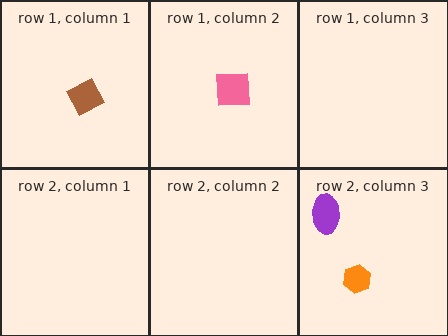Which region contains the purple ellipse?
The row 2, column 3 region.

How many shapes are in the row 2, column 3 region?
2.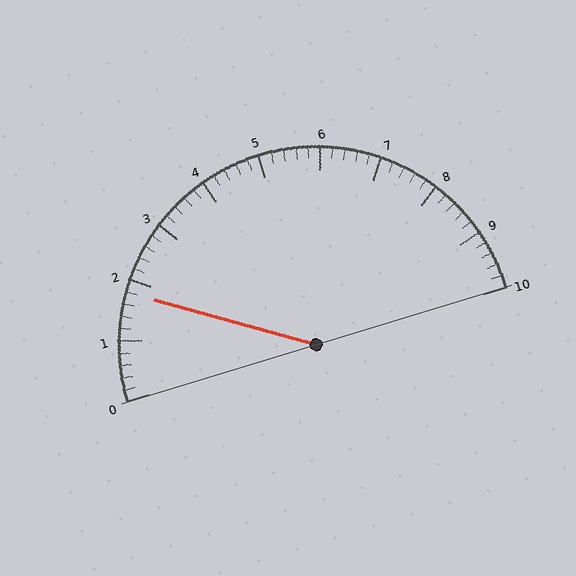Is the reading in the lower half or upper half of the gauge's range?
The reading is in the lower half of the range (0 to 10).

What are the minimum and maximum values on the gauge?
The gauge ranges from 0 to 10.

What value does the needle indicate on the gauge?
The needle indicates approximately 1.8.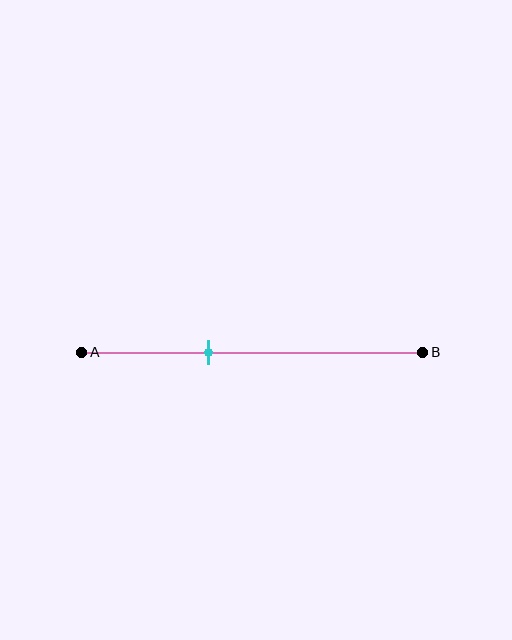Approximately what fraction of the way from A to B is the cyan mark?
The cyan mark is approximately 35% of the way from A to B.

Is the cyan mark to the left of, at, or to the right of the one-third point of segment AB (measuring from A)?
The cyan mark is to the right of the one-third point of segment AB.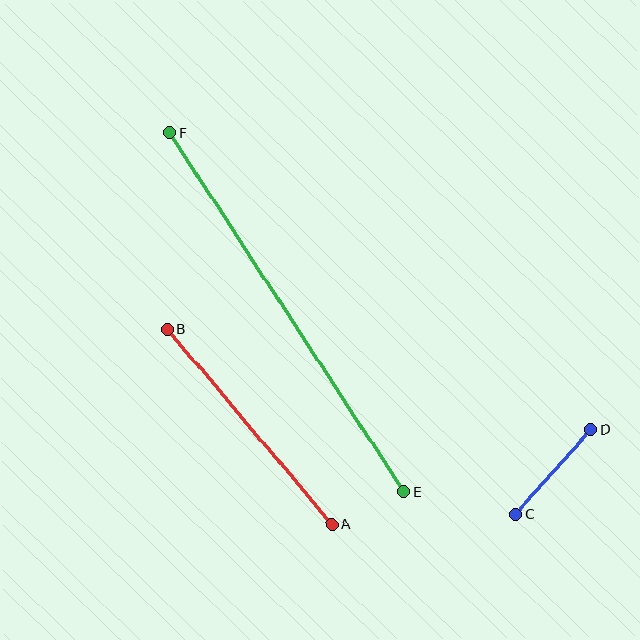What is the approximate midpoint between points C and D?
The midpoint is at approximately (554, 472) pixels.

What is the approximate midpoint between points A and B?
The midpoint is at approximately (250, 427) pixels.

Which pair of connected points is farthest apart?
Points E and F are farthest apart.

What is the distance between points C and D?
The distance is approximately 113 pixels.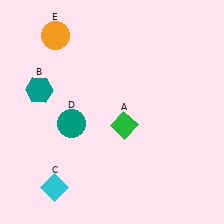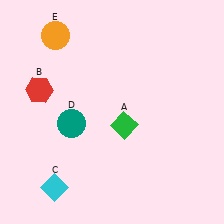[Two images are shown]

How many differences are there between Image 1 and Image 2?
There is 1 difference between the two images.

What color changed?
The hexagon (B) changed from teal in Image 1 to red in Image 2.